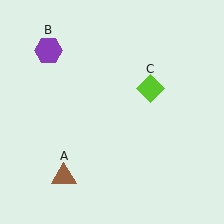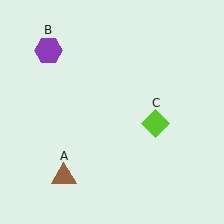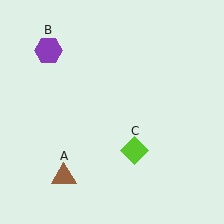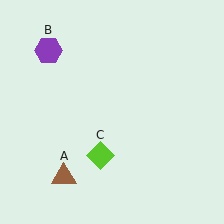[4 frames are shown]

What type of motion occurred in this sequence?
The lime diamond (object C) rotated clockwise around the center of the scene.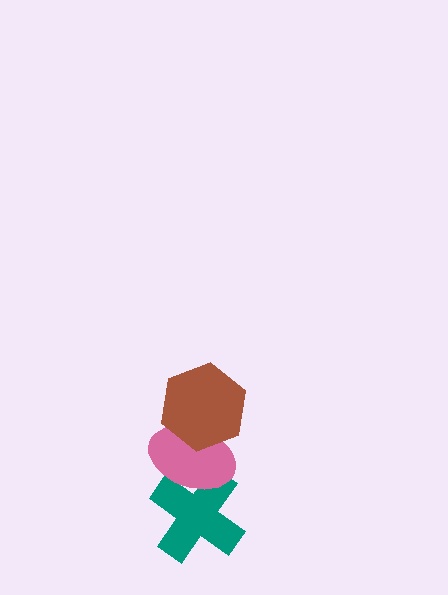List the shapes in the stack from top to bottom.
From top to bottom: the brown hexagon, the pink ellipse, the teal cross.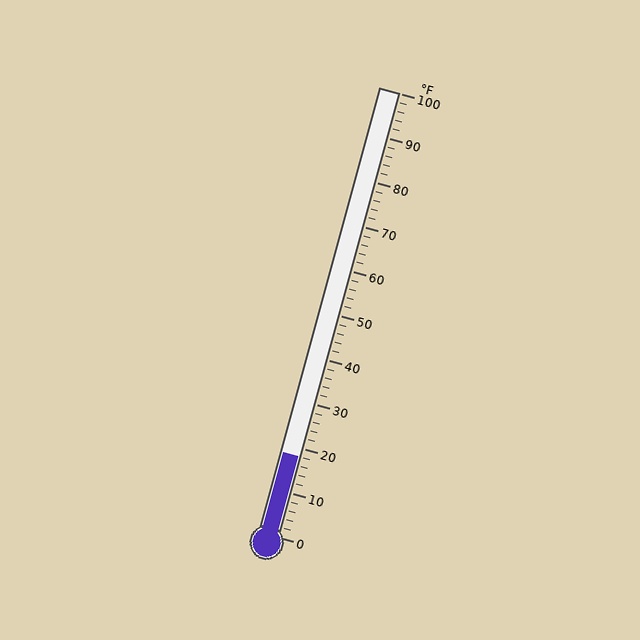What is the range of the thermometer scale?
The thermometer scale ranges from 0°F to 100°F.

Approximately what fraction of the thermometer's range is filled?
The thermometer is filled to approximately 20% of its range.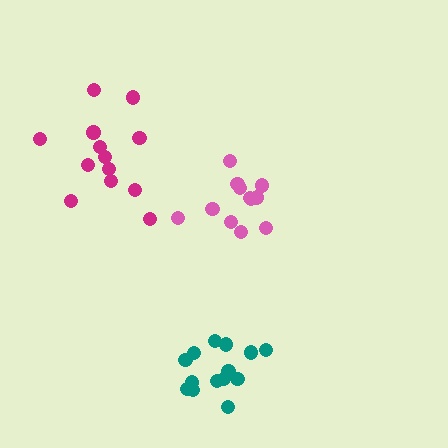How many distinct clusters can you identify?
There are 3 distinct clusters.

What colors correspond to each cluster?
The clusters are colored: teal, pink, magenta.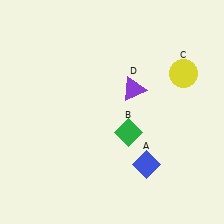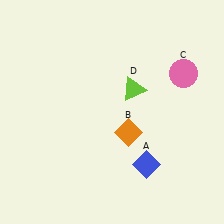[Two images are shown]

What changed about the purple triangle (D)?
In Image 1, D is purple. In Image 2, it changed to lime.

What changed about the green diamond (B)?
In Image 1, B is green. In Image 2, it changed to orange.